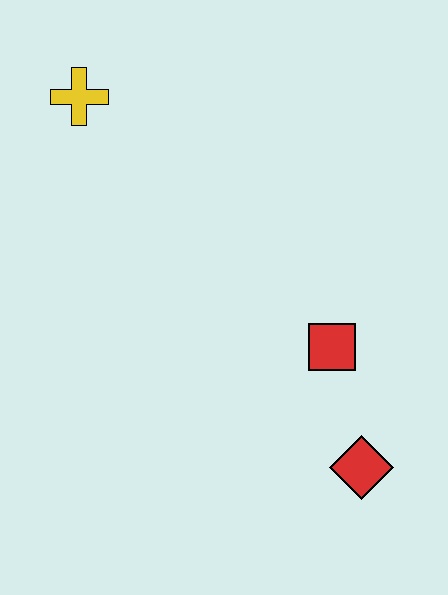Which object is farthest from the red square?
The yellow cross is farthest from the red square.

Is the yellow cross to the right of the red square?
No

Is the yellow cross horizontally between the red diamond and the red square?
No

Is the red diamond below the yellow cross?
Yes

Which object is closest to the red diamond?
The red square is closest to the red diamond.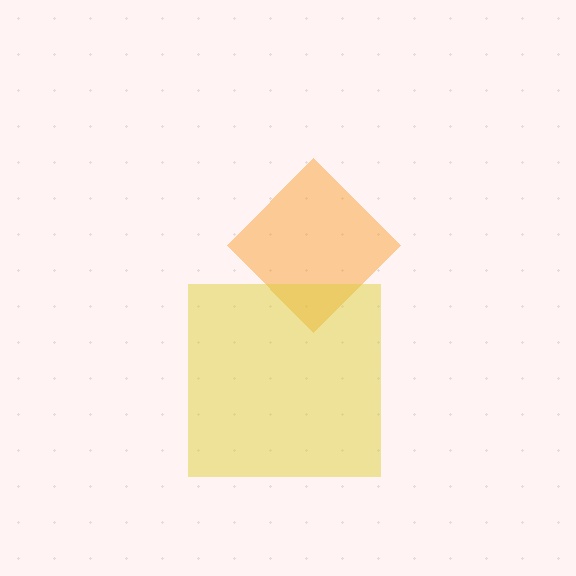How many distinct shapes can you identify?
There are 2 distinct shapes: an orange diamond, a yellow square.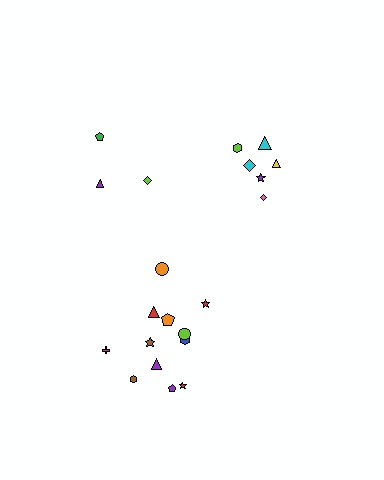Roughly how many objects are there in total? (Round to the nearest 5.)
Roughly 20 objects in total.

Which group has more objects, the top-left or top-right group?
The top-right group.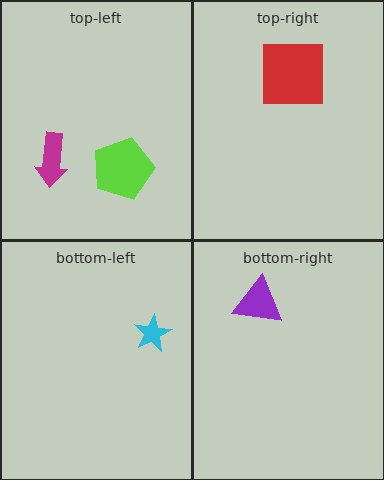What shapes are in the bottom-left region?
The cyan star.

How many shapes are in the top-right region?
1.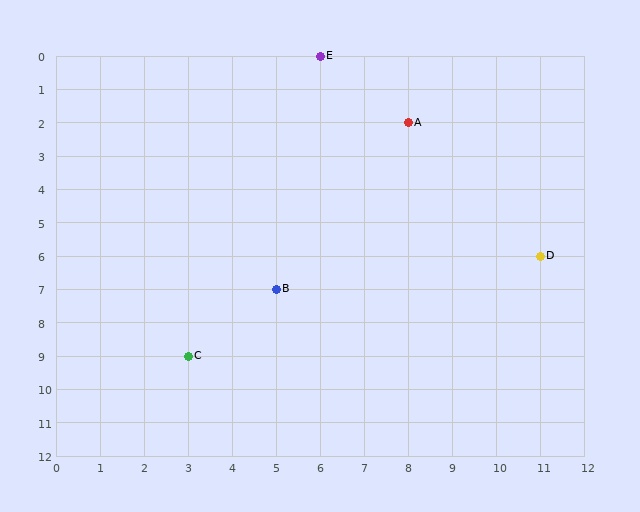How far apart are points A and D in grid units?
Points A and D are 3 columns and 4 rows apart (about 5.0 grid units diagonally).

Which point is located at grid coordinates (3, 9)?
Point C is at (3, 9).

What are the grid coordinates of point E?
Point E is at grid coordinates (6, 0).